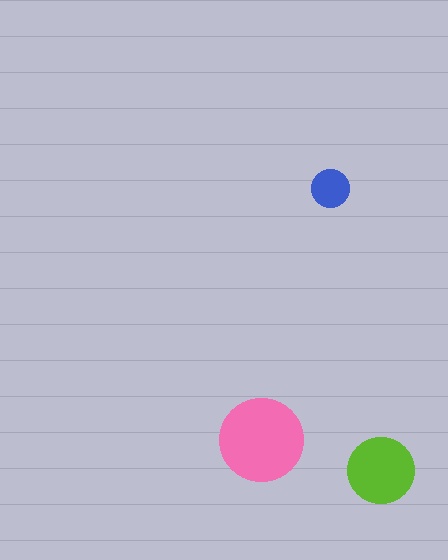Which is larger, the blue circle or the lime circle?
The lime one.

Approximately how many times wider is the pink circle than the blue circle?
About 2 times wider.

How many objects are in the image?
There are 3 objects in the image.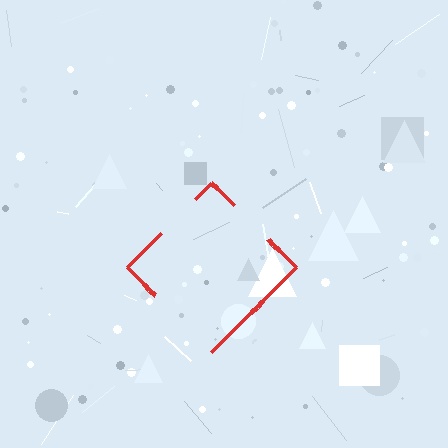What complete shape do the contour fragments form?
The contour fragments form a diamond.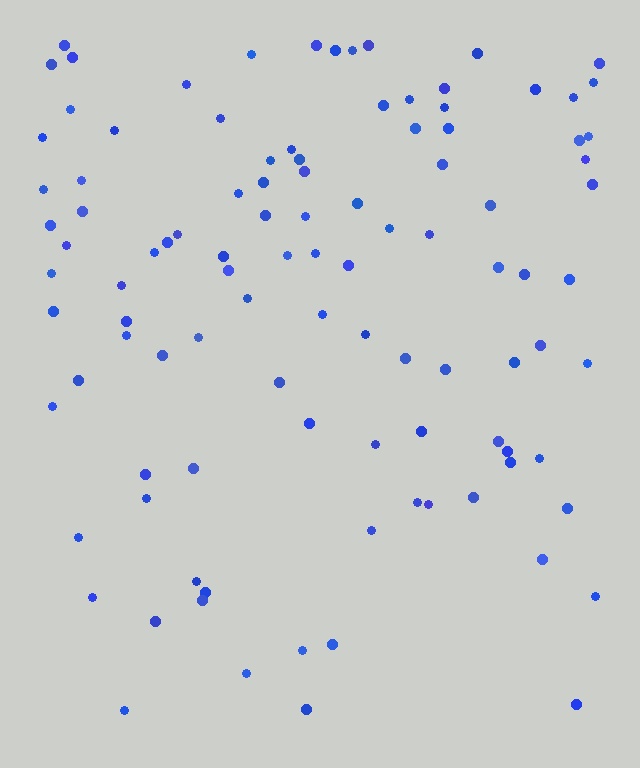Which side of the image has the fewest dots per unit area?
The bottom.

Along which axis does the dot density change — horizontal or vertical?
Vertical.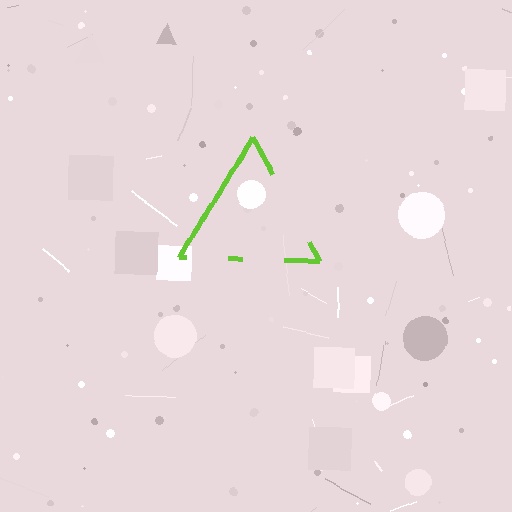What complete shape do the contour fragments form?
The contour fragments form a triangle.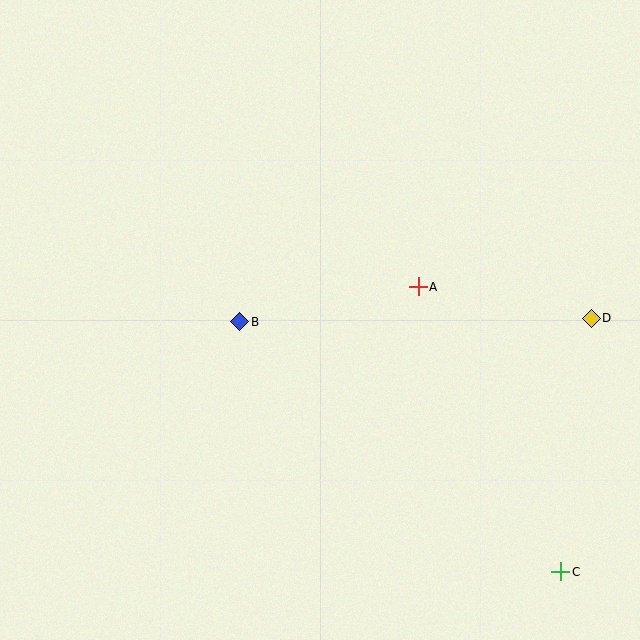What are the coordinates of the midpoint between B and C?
The midpoint between B and C is at (400, 447).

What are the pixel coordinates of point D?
Point D is at (591, 318).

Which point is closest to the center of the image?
Point B at (240, 322) is closest to the center.